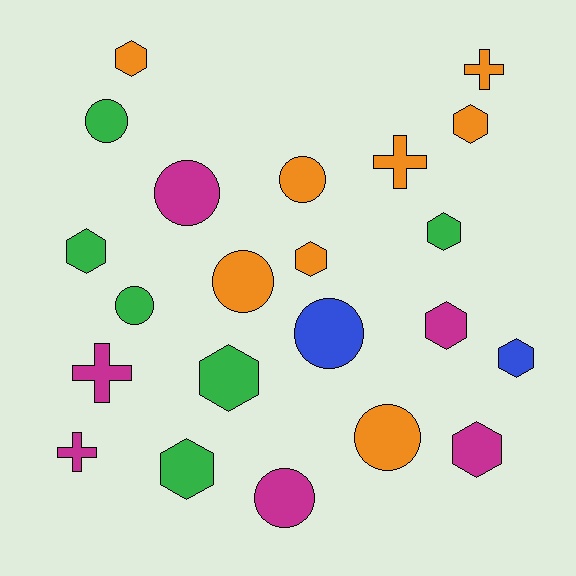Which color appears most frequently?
Orange, with 8 objects.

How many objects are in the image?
There are 22 objects.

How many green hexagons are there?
There are 4 green hexagons.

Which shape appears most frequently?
Hexagon, with 10 objects.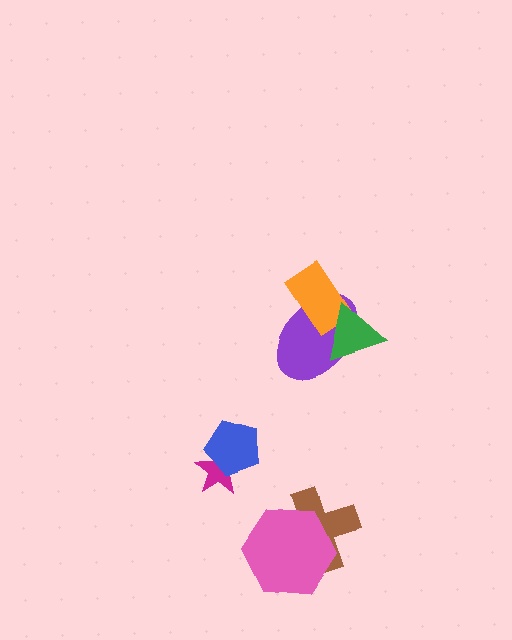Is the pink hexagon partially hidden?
No, no other shape covers it.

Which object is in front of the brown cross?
The pink hexagon is in front of the brown cross.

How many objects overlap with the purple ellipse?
2 objects overlap with the purple ellipse.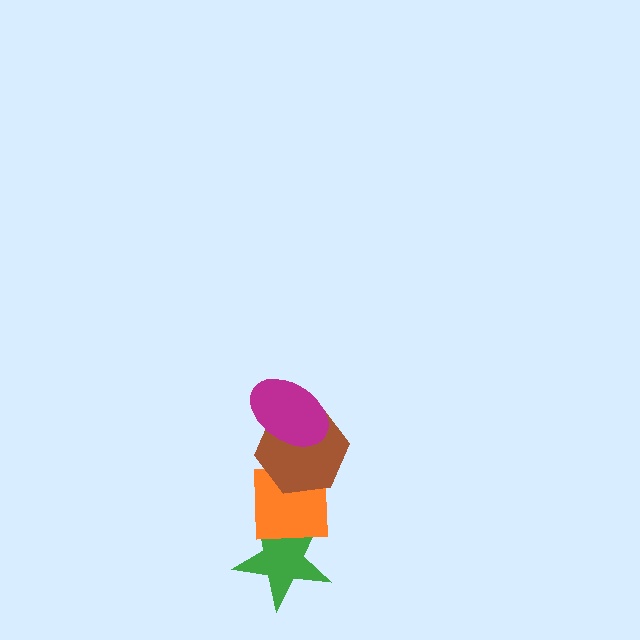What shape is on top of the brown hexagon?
The magenta ellipse is on top of the brown hexagon.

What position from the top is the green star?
The green star is 4th from the top.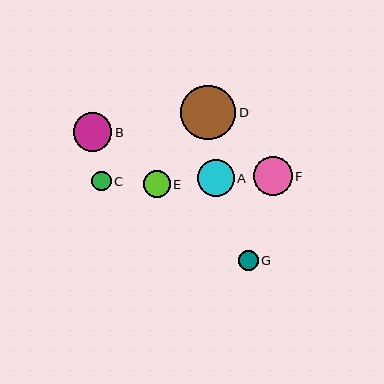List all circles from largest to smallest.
From largest to smallest: D, B, F, A, E, G, C.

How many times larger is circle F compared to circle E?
Circle F is approximately 1.4 times the size of circle E.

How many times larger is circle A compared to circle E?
Circle A is approximately 1.4 times the size of circle E.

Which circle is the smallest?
Circle C is the smallest with a size of approximately 19 pixels.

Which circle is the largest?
Circle D is the largest with a size of approximately 55 pixels.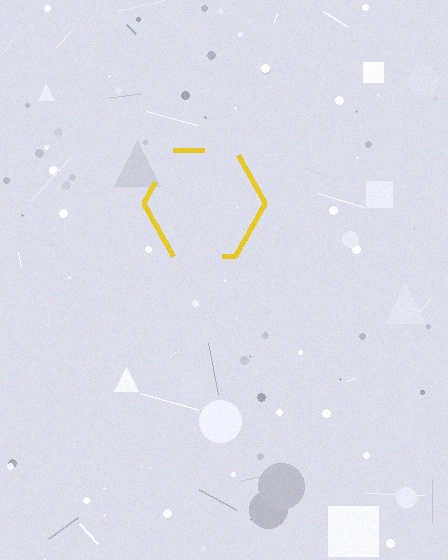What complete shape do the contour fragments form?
The contour fragments form a hexagon.